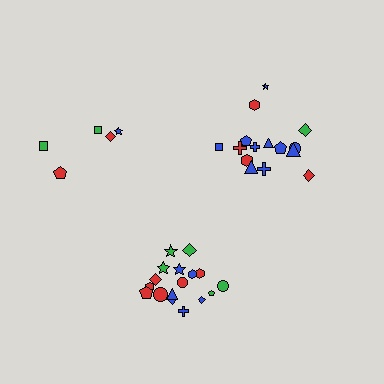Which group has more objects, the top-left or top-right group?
The top-right group.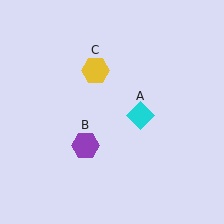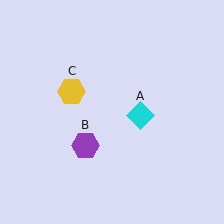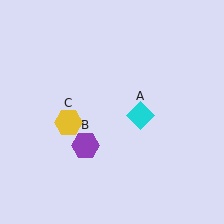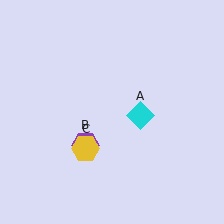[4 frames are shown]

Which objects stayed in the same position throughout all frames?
Cyan diamond (object A) and purple hexagon (object B) remained stationary.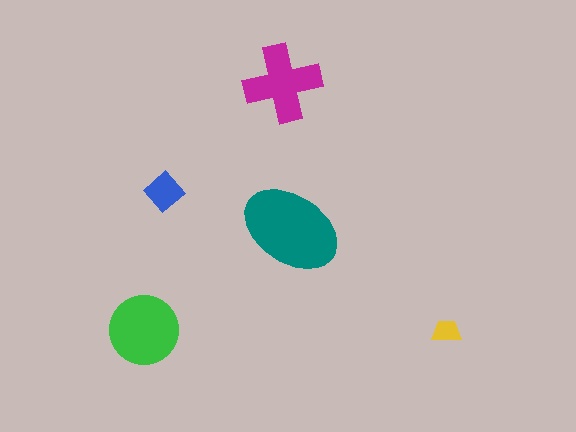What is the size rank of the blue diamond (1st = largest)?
4th.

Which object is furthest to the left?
The green circle is leftmost.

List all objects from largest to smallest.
The teal ellipse, the green circle, the magenta cross, the blue diamond, the yellow trapezoid.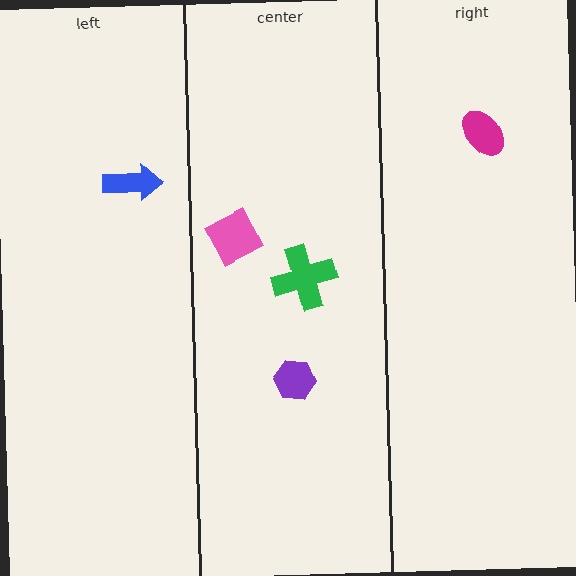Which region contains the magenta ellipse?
The right region.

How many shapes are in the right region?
1.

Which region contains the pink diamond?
The center region.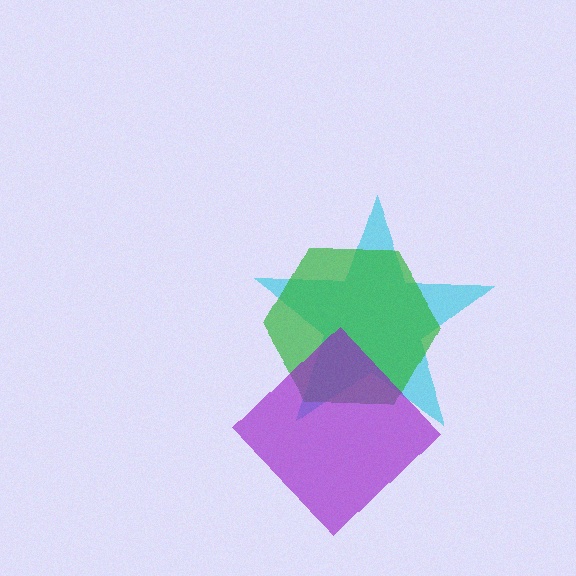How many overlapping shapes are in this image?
There are 3 overlapping shapes in the image.